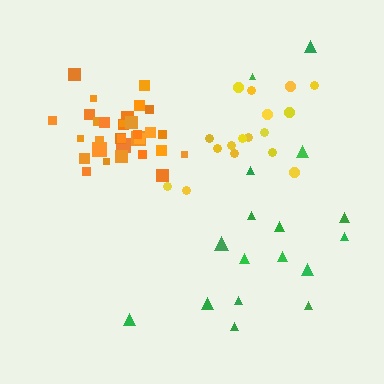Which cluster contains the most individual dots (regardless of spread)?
Orange (34).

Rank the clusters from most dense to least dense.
orange, yellow, green.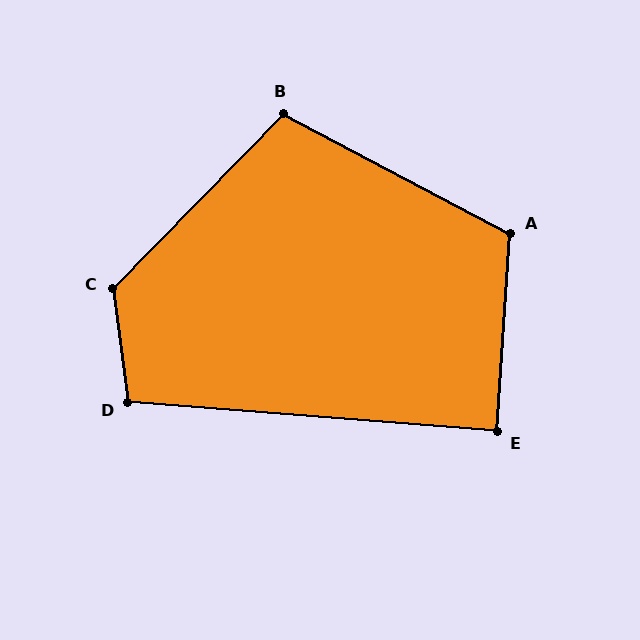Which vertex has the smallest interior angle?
E, at approximately 89 degrees.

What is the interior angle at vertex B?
Approximately 107 degrees (obtuse).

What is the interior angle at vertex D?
Approximately 102 degrees (obtuse).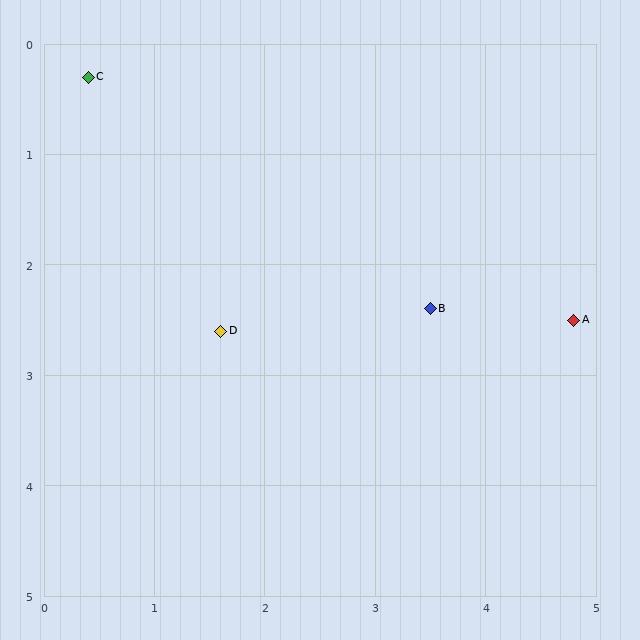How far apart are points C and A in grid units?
Points C and A are about 4.9 grid units apart.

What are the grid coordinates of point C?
Point C is at approximately (0.4, 0.3).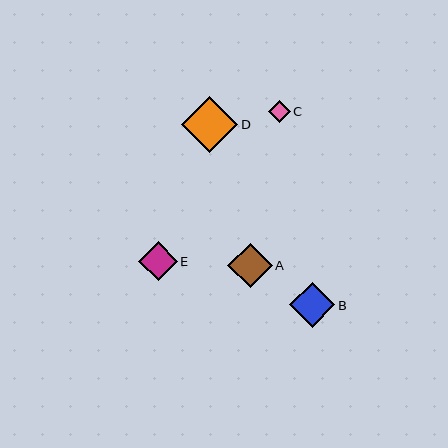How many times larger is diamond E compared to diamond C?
Diamond E is approximately 1.8 times the size of diamond C.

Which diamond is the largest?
Diamond D is the largest with a size of approximately 56 pixels.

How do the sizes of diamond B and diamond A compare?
Diamond B and diamond A are approximately the same size.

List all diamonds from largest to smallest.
From largest to smallest: D, B, A, E, C.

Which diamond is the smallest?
Diamond C is the smallest with a size of approximately 22 pixels.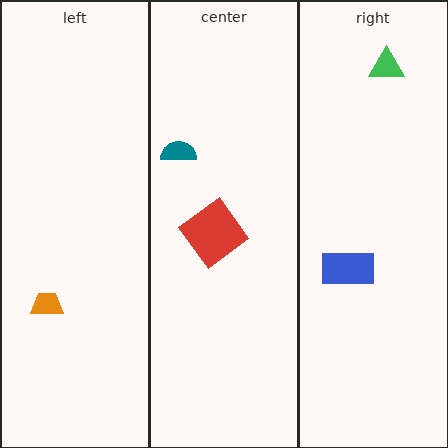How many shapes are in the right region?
2.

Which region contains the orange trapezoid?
The left region.